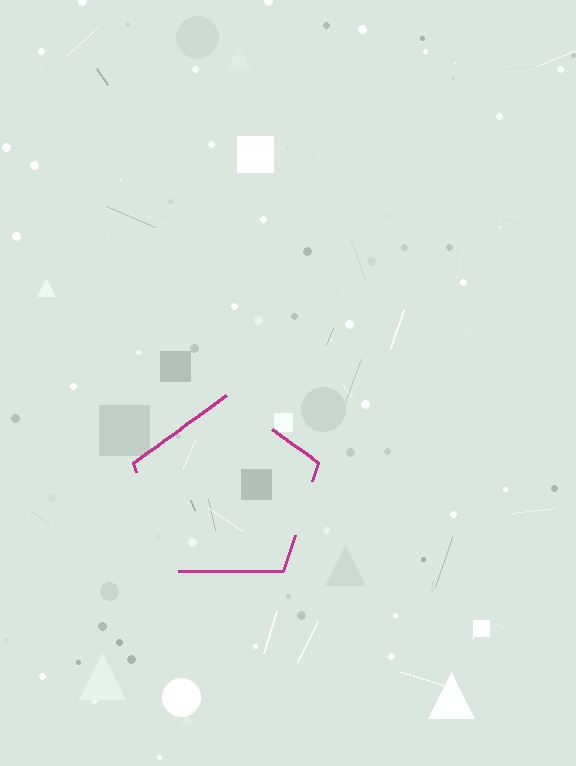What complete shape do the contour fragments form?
The contour fragments form a pentagon.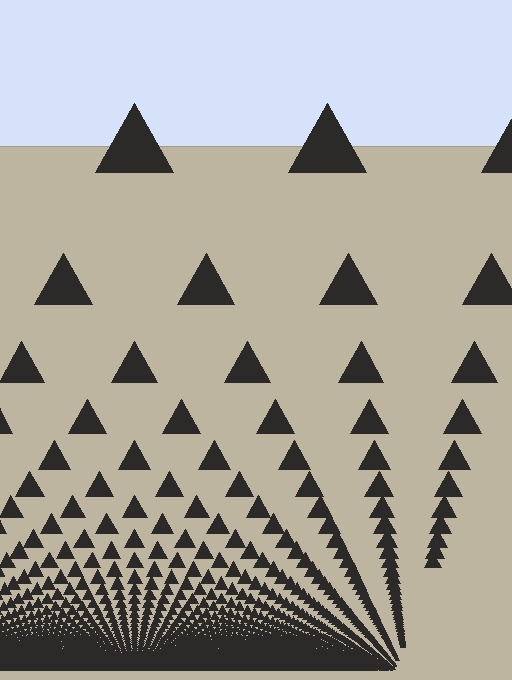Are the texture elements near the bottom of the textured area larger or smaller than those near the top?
Smaller. The gradient is inverted — elements near the bottom are smaller and denser.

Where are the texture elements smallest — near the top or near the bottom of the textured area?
Near the bottom.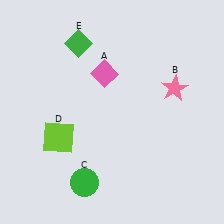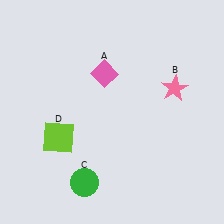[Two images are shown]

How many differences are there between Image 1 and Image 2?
There is 1 difference between the two images.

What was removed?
The green diamond (E) was removed in Image 2.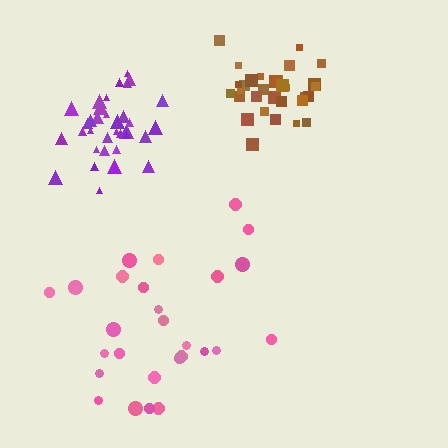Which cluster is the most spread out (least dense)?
Pink.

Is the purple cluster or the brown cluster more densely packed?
Purple.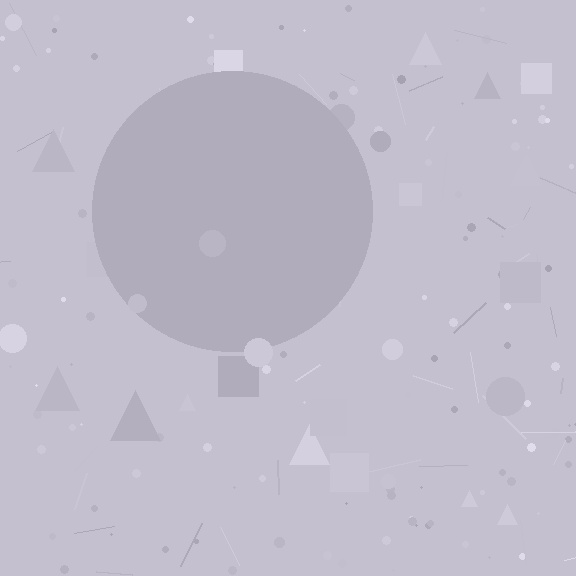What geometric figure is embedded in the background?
A circle is embedded in the background.